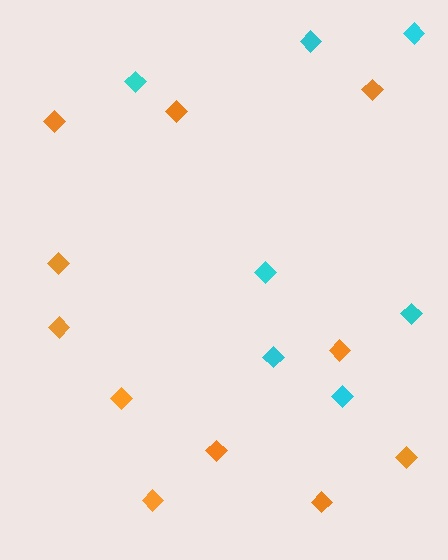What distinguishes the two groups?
There are 2 groups: one group of cyan diamonds (7) and one group of orange diamonds (11).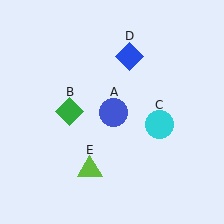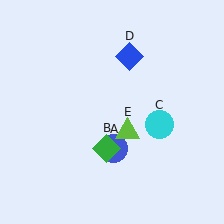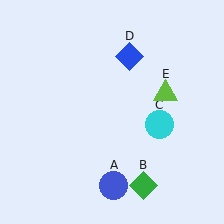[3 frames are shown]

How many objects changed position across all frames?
3 objects changed position: blue circle (object A), green diamond (object B), lime triangle (object E).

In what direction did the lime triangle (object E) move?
The lime triangle (object E) moved up and to the right.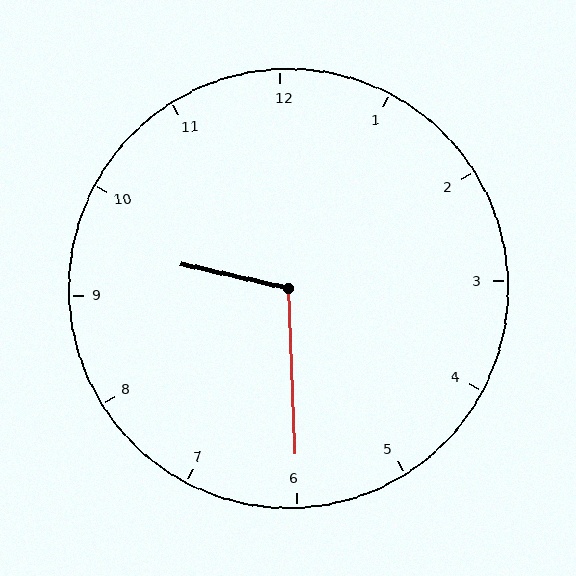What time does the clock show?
9:30.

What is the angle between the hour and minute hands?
Approximately 105 degrees.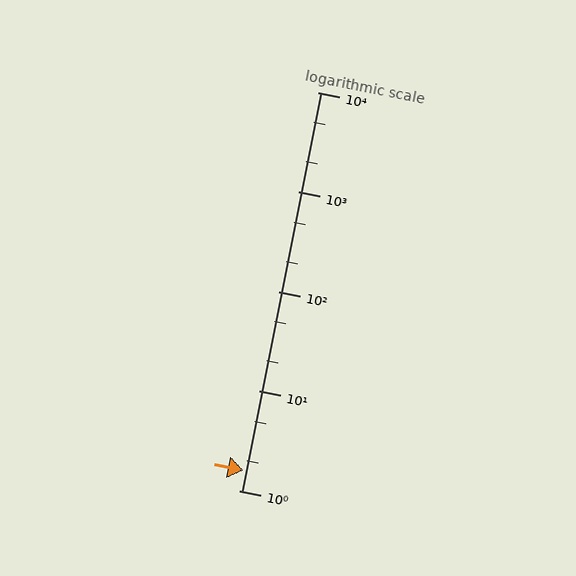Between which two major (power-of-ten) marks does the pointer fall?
The pointer is between 1 and 10.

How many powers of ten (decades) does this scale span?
The scale spans 4 decades, from 1 to 10000.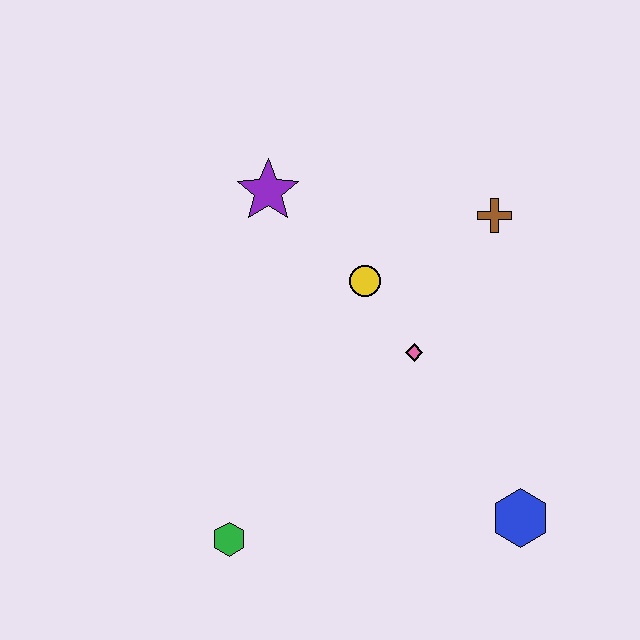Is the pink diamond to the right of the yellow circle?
Yes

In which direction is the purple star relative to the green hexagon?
The purple star is above the green hexagon.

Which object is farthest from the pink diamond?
The green hexagon is farthest from the pink diamond.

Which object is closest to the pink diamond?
The yellow circle is closest to the pink diamond.